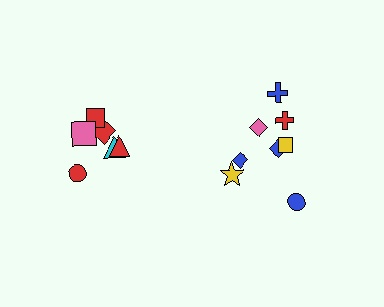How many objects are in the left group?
There are 6 objects.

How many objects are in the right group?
There are 8 objects.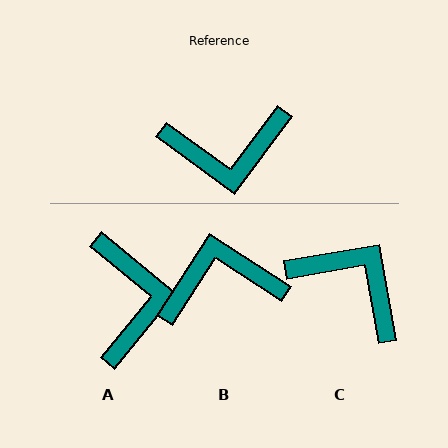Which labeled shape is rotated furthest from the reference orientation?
B, about 177 degrees away.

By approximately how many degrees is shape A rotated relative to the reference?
Approximately 87 degrees counter-clockwise.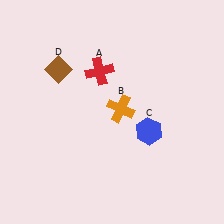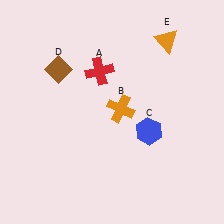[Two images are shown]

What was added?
An orange triangle (E) was added in Image 2.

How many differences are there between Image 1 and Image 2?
There is 1 difference between the two images.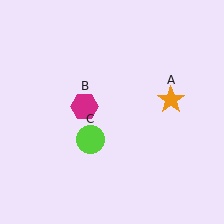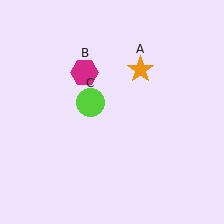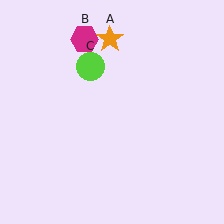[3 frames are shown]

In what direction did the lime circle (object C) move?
The lime circle (object C) moved up.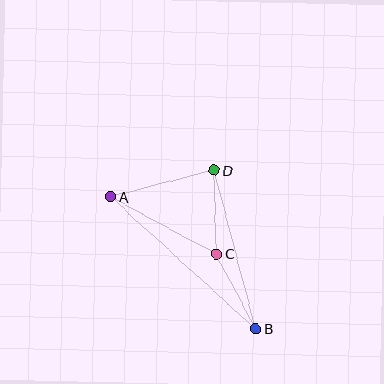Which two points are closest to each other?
Points C and D are closest to each other.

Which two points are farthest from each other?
Points A and B are farthest from each other.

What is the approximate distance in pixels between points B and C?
The distance between B and C is approximately 84 pixels.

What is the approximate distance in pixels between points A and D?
The distance between A and D is approximately 107 pixels.